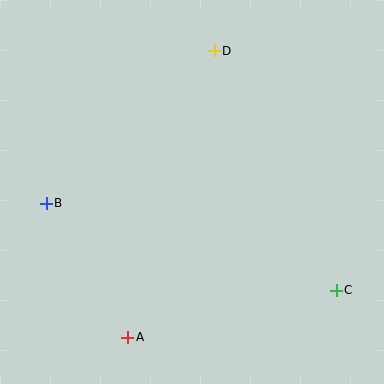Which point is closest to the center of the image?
Point D at (214, 51) is closest to the center.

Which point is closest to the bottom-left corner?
Point A is closest to the bottom-left corner.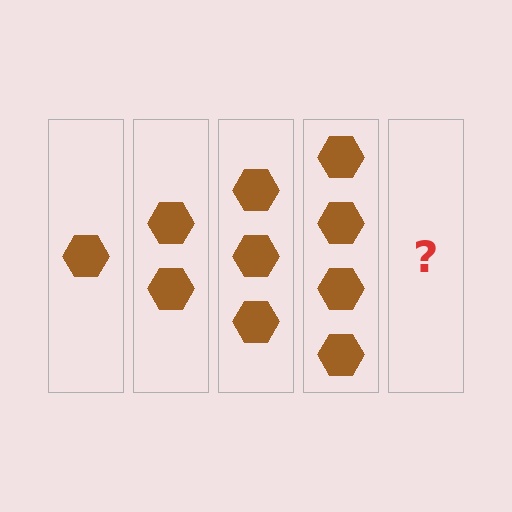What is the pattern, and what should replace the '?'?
The pattern is that each step adds one more hexagon. The '?' should be 5 hexagons.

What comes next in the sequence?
The next element should be 5 hexagons.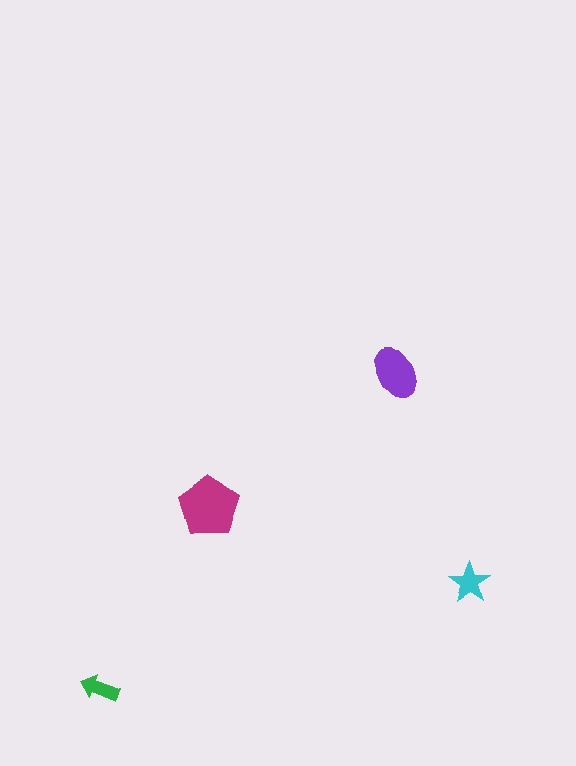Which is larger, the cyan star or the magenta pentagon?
The magenta pentagon.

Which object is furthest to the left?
The green arrow is leftmost.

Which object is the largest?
The magenta pentagon.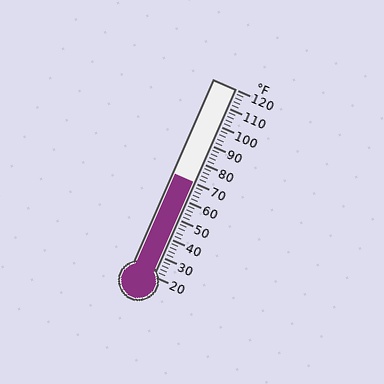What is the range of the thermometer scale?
The thermometer scale ranges from 20°F to 120°F.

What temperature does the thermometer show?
The thermometer shows approximately 70°F.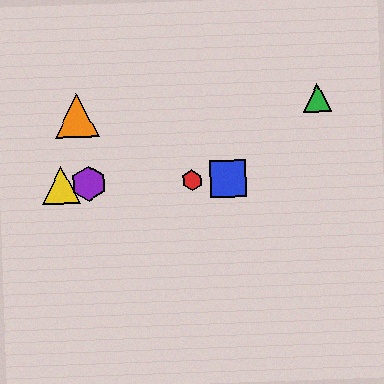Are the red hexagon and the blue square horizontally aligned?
Yes, both are at y≈180.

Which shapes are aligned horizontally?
The red hexagon, the blue square, the yellow triangle, the purple hexagon are aligned horizontally.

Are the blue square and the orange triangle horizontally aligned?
No, the blue square is at y≈179 and the orange triangle is at y≈115.